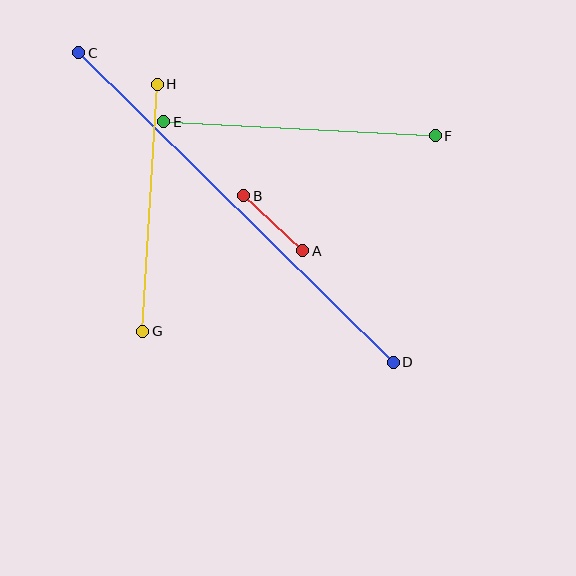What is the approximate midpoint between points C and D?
The midpoint is at approximately (236, 208) pixels.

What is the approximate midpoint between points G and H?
The midpoint is at approximately (150, 208) pixels.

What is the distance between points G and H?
The distance is approximately 248 pixels.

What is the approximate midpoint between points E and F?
The midpoint is at approximately (300, 129) pixels.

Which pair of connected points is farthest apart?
Points C and D are farthest apart.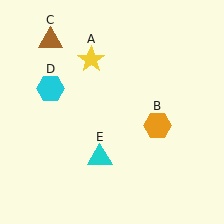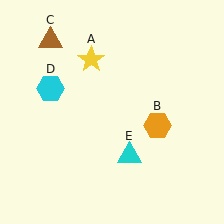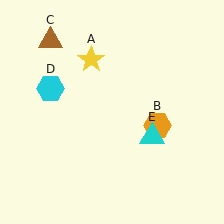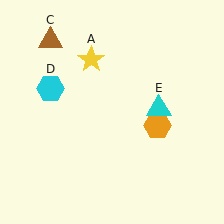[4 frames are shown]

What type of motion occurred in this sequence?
The cyan triangle (object E) rotated counterclockwise around the center of the scene.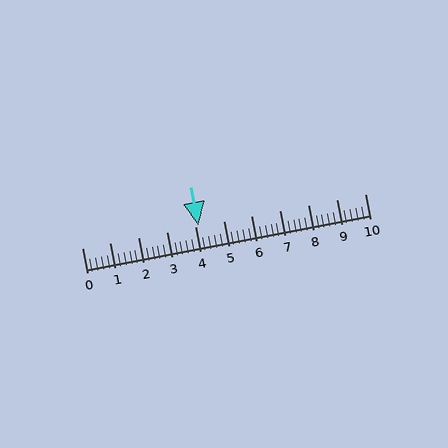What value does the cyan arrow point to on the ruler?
The cyan arrow points to approximately 4.1.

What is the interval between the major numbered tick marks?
The major tick marks are spaced 1 units apart.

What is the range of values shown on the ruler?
The ruler shows values from 0 to 10.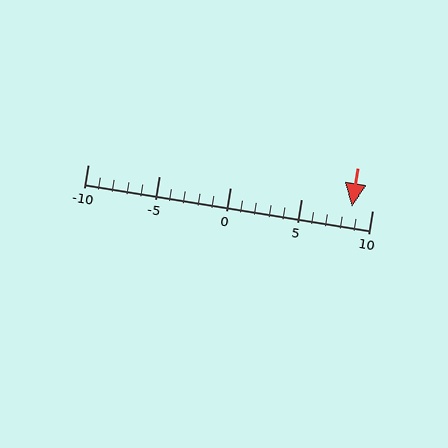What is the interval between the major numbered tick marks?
The major tick marks are spaced 5 units apart.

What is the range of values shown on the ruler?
The ruler shows values from -10 to 10.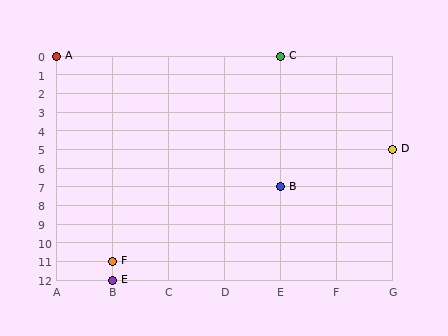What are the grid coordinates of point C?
Point C is at grid coordinates (E, 0).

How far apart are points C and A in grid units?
Points C and A are 4 columns apart.